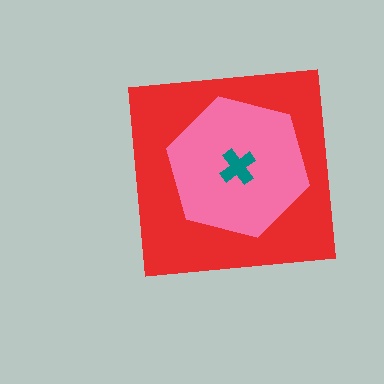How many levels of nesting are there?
3.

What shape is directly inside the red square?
The pink hexagon.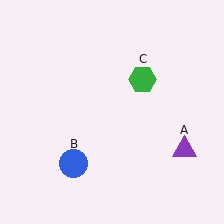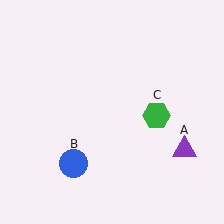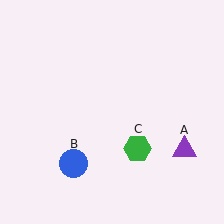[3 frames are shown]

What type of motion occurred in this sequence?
The green hexagon (object C) rotated clockwise around the center of the scene.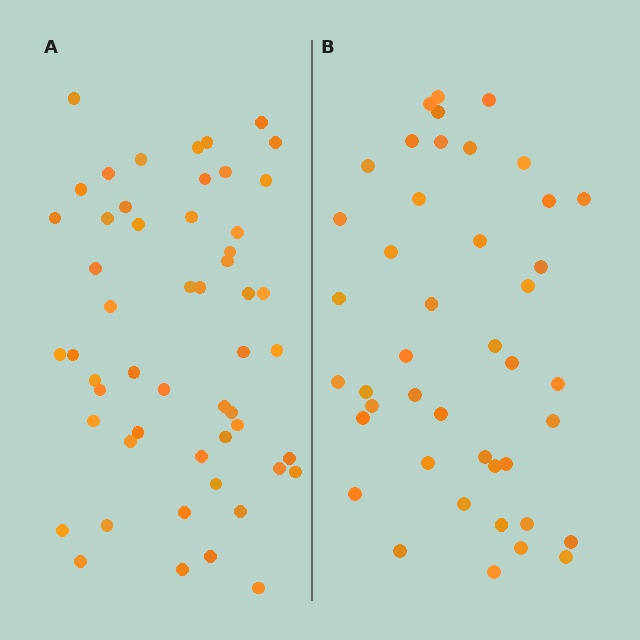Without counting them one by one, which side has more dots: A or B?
Region A (the left region) has more dots.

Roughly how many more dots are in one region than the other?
Region A has roughly 10 or so more dots than region B.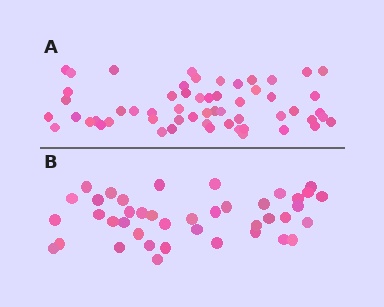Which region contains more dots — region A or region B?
Region A (the top region) has more dots.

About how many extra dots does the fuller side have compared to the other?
Region A has approximately 15 more dots than region B.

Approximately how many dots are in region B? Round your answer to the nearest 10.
About 40 dots. (The exact count is 41, which rounds to 40.)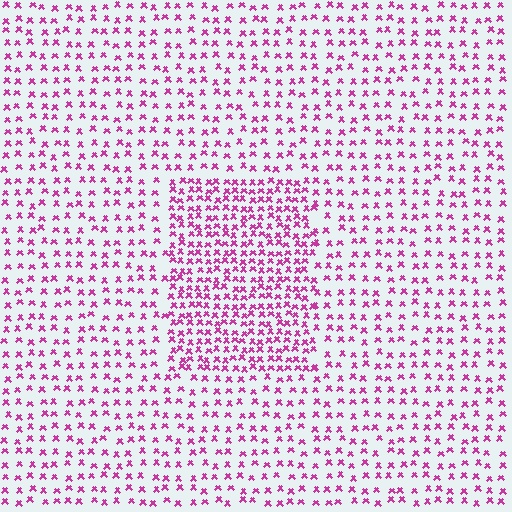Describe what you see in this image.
The image contains small magenta elements arranged at two different densities. A rectangle-shaped region is visible where the elements are more densely packed than the surrounding area.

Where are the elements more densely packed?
The elements are more densely packed inside the rectangle boundary.